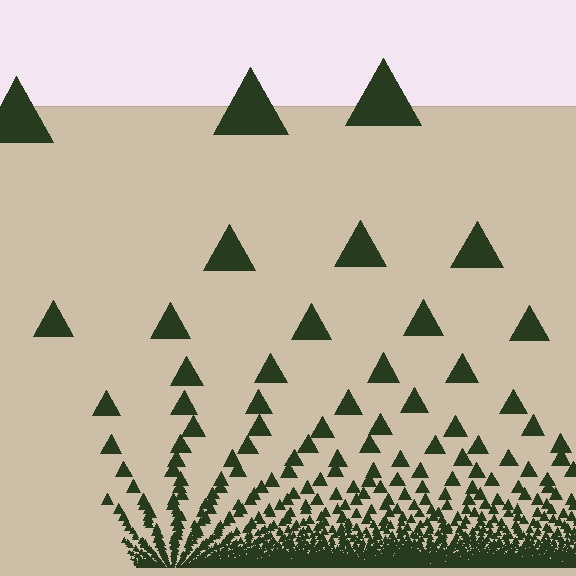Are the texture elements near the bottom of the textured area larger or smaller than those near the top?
Smaller. The gradient is inverted — elements near the bottom are smaller and denser.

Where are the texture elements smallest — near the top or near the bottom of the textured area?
Near the bottom.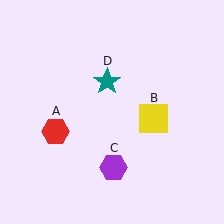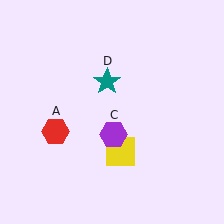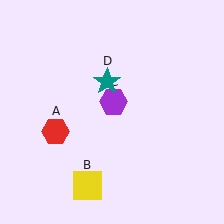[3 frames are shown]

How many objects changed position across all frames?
2 objects changed position: yellow square (object B), purple hexagon (object C).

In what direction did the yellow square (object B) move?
The yellow square (object B) moved down and to the left.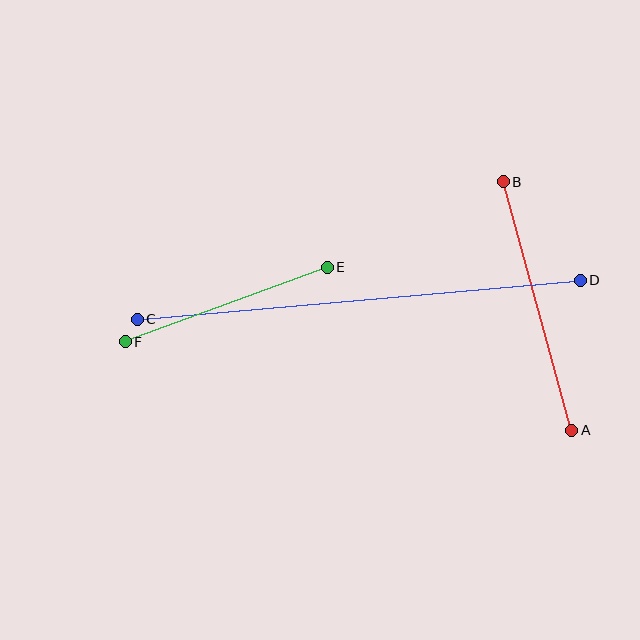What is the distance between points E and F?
The distance is approximately 216 pixels.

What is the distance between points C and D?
The distance is approximately 445 pixels.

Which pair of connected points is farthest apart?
Points C and D are farthest apart.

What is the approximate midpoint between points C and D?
The midpoint is at approximately (359, 300) pixels.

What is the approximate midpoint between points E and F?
The midpoint is at approximately (226, 305) pixels.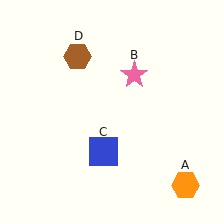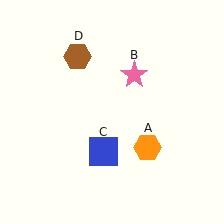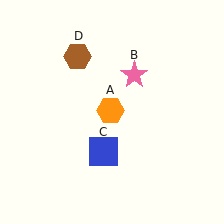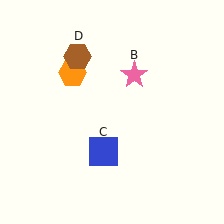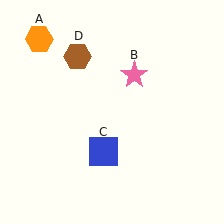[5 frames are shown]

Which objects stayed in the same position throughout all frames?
Pink star (object B) and blue square (object C) and brown hexagon (object D) remained stationary.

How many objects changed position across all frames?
1 object changed position: orange hexagon (object A).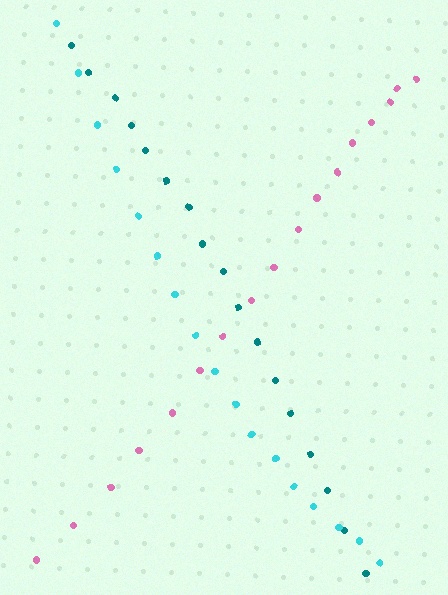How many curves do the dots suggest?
There are 3 distinct paths.